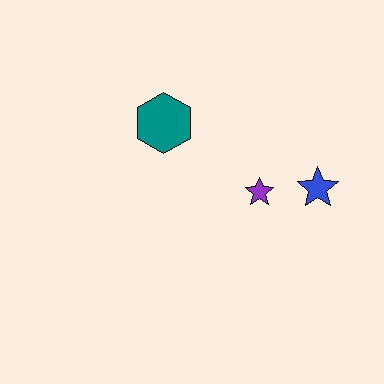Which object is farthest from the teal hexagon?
The blue star is farthest from the teal hexagon.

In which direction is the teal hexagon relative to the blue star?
The teal hexagon is to the left of the blue star.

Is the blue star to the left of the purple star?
No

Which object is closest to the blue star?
The purple star is closest to the blue star.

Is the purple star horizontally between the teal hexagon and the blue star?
Yes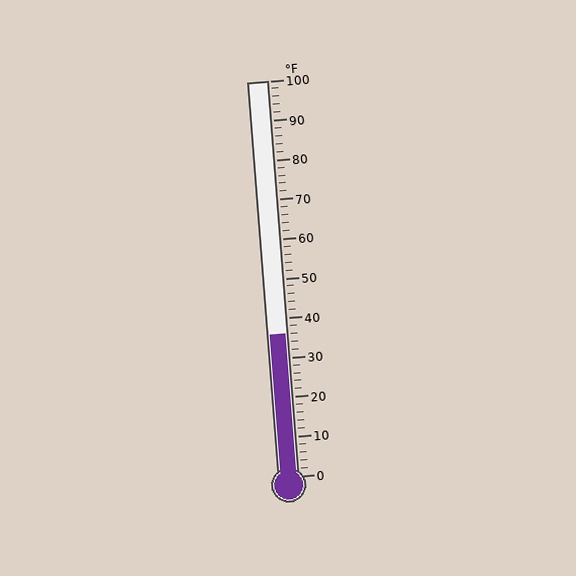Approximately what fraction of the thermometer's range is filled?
The thermometer is filled to approximately 35% of its range.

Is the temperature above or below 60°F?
The temperature is below 60°F.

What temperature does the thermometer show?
The thermometer shows approximately 36°F.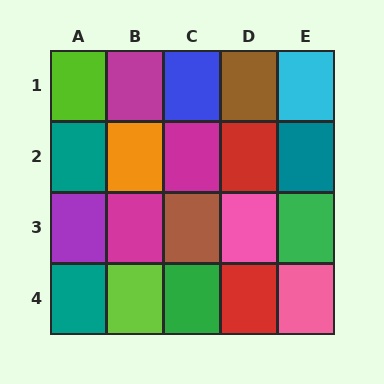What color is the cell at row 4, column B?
Lime.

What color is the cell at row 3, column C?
Brown.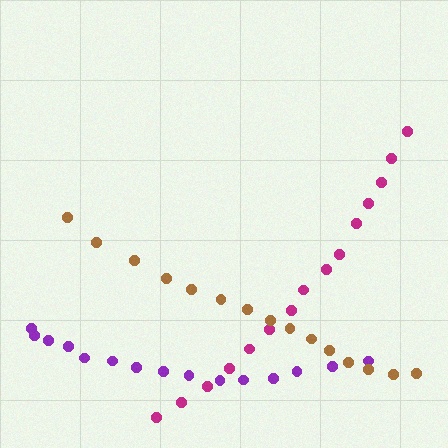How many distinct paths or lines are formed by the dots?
There are 3 distinct paths.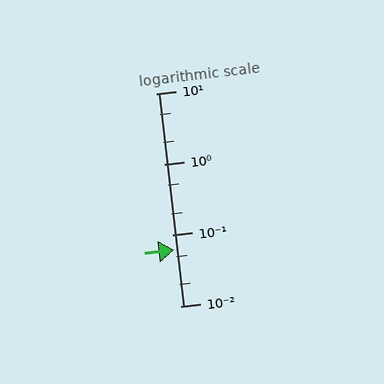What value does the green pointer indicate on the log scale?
The pointer indicates approximately 0.062.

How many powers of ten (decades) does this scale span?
The scale spans 3 decades, from 0.01 to 10.